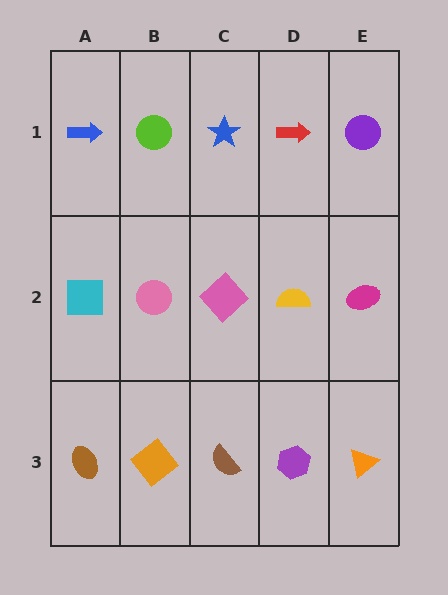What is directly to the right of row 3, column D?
An orange triangle.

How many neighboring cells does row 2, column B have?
4.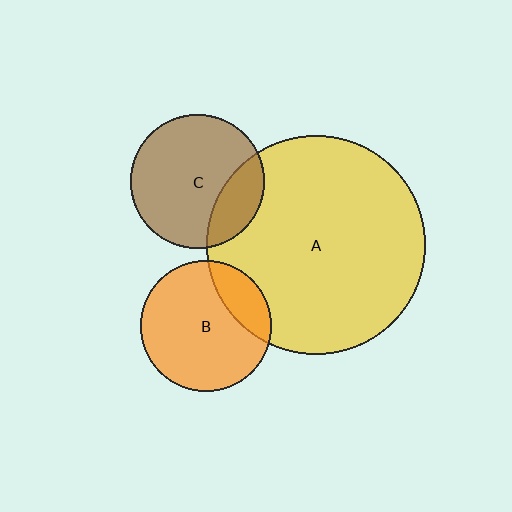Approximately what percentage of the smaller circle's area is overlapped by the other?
Approximately 25%.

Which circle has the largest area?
Circle A (yellow).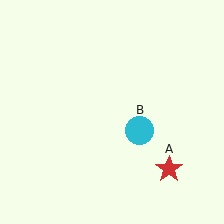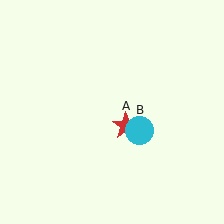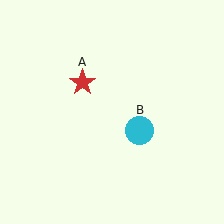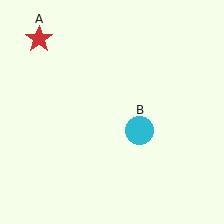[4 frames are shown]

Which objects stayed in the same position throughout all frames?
Cyan circle (object B) remained stationary.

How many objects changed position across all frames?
1 object changed position: red star (object A).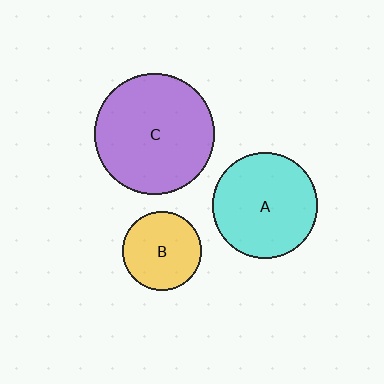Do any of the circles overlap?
No, none of the circles overlap.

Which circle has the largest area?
Circle C (purple).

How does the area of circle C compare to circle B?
Approximately 2.3 times.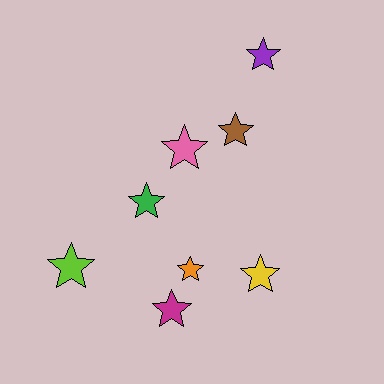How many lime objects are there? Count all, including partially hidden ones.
There is 1 lime object.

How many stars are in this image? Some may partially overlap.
There are 8 stars.